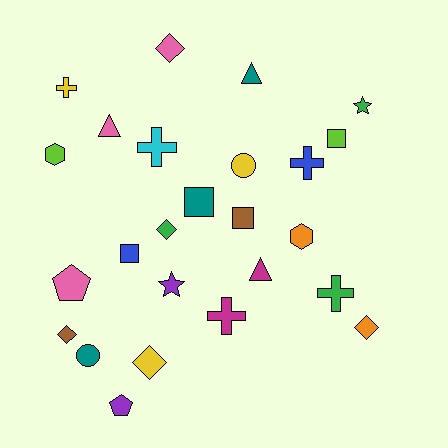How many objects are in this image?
There are 25 objects.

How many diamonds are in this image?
There are 5 diamonds.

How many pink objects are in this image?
There are 3 pink objects.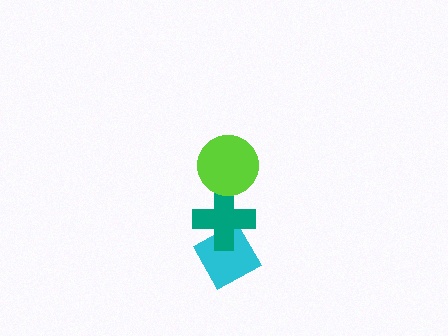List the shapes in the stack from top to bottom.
From top to bottom: the lime circle, the teal cross, the cyan diamond.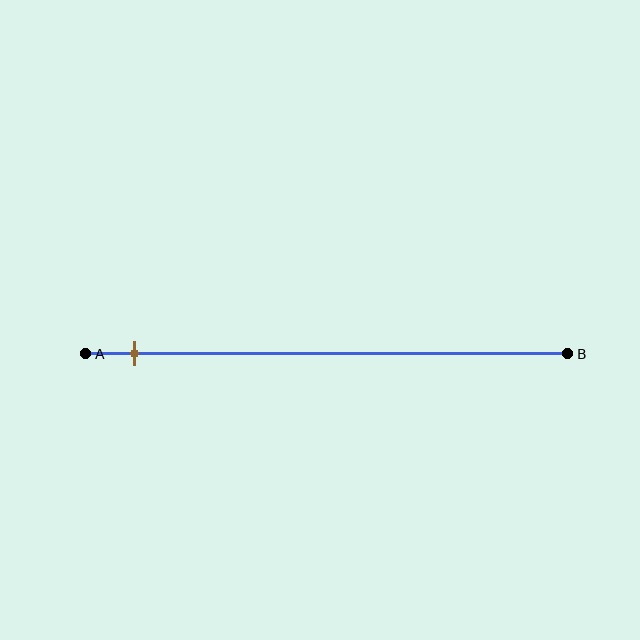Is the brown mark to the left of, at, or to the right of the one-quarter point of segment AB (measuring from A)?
The brown mark is to the left of the one-quarter point of segment AB.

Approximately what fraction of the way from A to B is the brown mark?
The brown mark is approximately 10% of the way from A to B.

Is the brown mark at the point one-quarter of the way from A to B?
No, the mark is at about 10% from A, not at the 25% one-quarter point.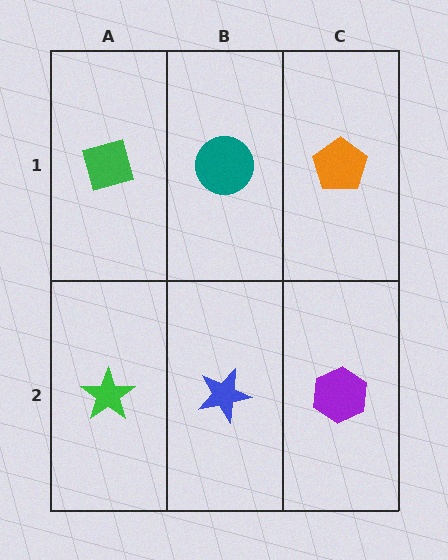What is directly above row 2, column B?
A teal circle.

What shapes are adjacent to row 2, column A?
A green diamond (row 1, column A), a blue star (row 2, column B).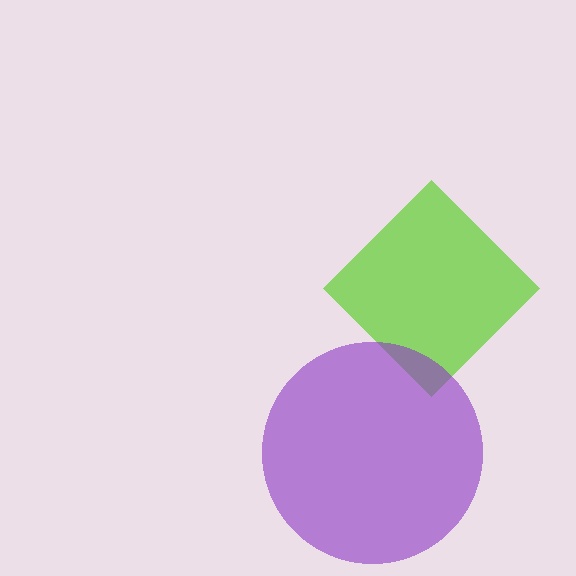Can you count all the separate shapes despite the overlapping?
Yes, there are 2 separate shapes.